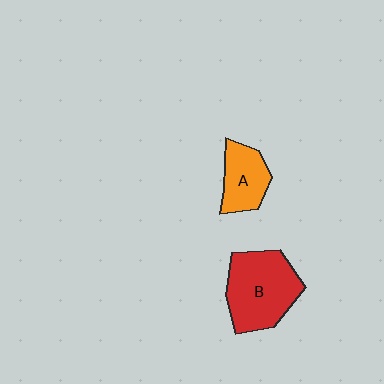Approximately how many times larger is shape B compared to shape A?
Approximately 1.8 times.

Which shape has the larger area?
Shape B (red).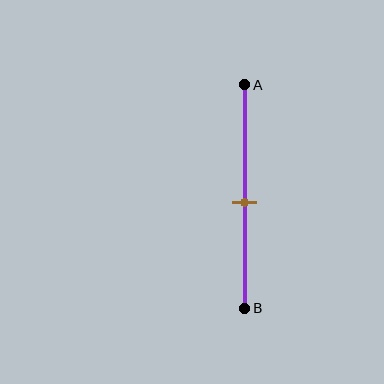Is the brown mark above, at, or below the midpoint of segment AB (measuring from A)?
The brown mark is approximately at the midpoint of segment AB.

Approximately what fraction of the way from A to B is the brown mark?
The brown mark is approximately 55% of the way from A to B.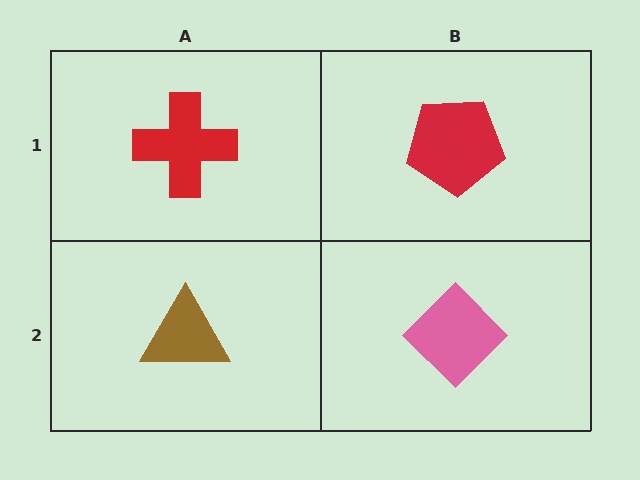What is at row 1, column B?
A red pentagon.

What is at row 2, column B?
A pink diamond.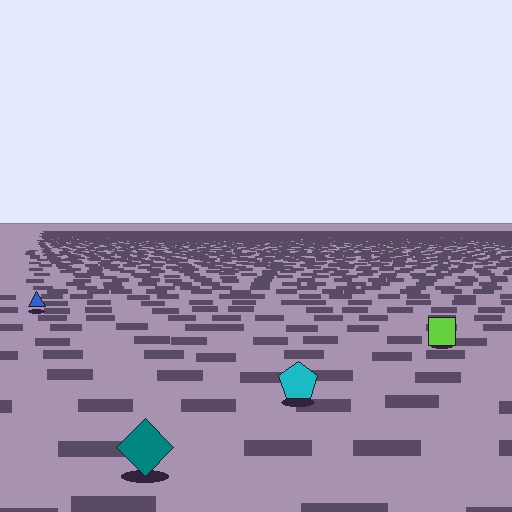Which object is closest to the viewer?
The teal diamond is closest. The texture marks near it are larger and more spread out.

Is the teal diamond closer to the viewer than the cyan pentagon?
Yes. The teal diamond is closer — you can tell from the texture gradient: the ground texture is coarser near it.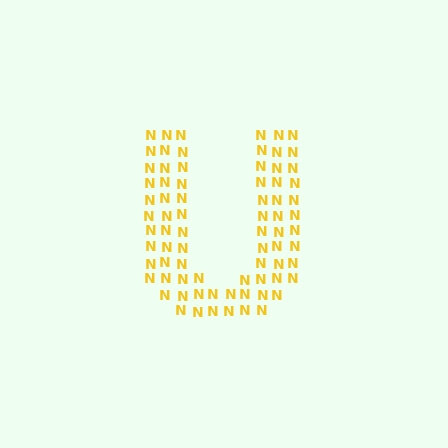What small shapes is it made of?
It is made of small letter N's.